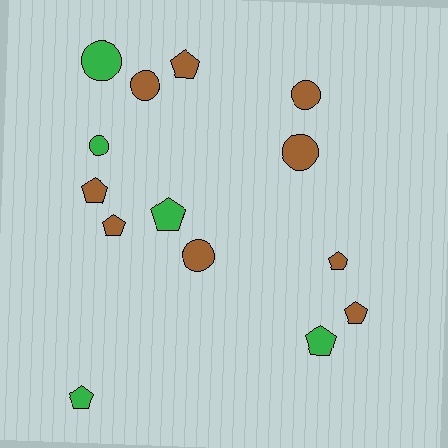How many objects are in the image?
There are 14 objects.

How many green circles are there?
There are 2 green circles.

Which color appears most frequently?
Brown, with 9 objects.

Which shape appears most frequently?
Pentagon, with 8 objects.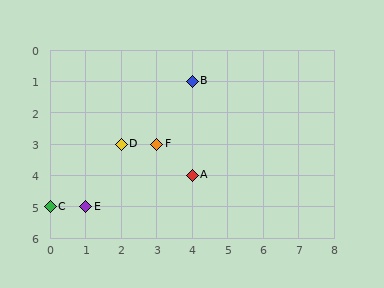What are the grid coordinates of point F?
Point F is at grid coordinates (3, 3).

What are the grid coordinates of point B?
Point B is at grid coordinates (4, 1).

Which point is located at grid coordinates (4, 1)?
Point B is at (4, 1).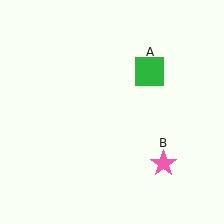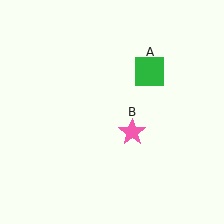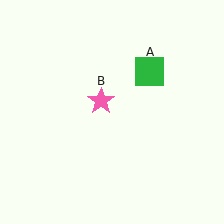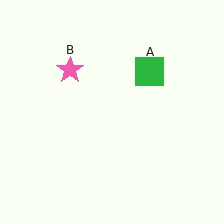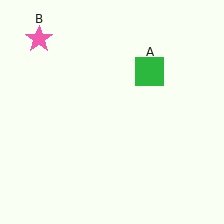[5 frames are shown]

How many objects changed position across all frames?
1 object changed position: pink star (object B).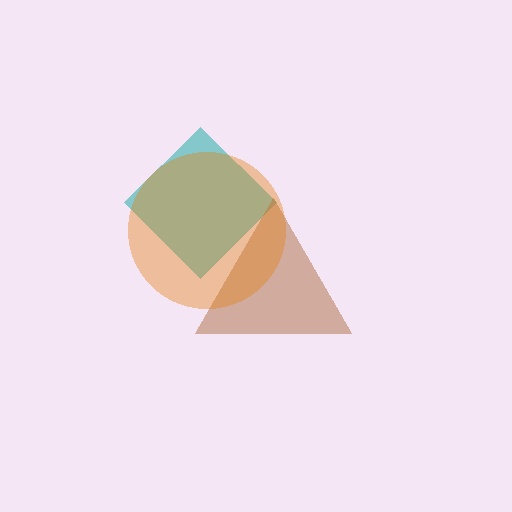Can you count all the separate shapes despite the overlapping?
Yes, there are 3 separate shapes.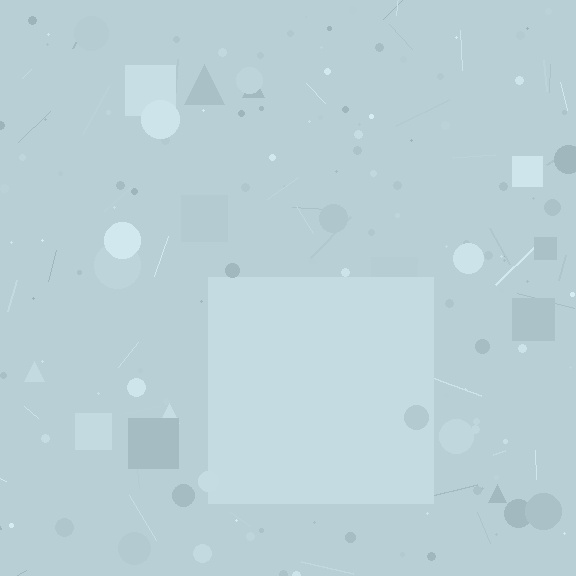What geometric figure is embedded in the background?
A square is embedded in the background.